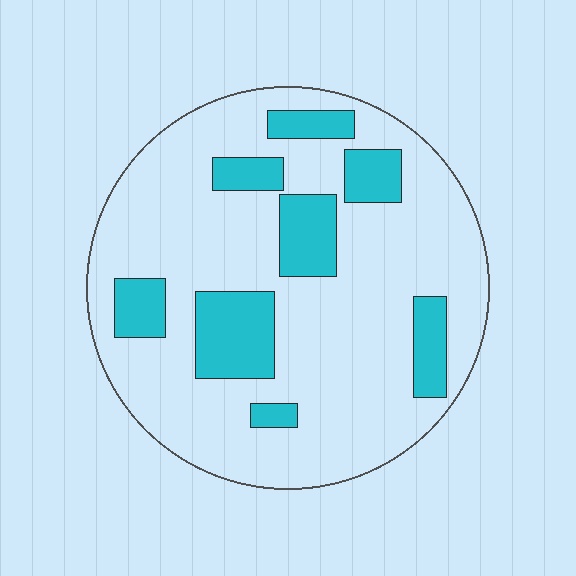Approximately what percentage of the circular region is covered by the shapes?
Approximately 20%.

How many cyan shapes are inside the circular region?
8.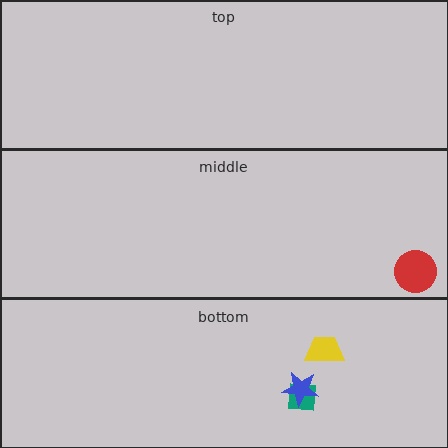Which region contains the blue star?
The bottom region.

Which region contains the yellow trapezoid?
The bottom region.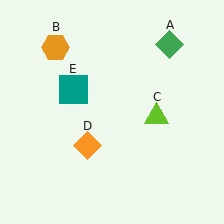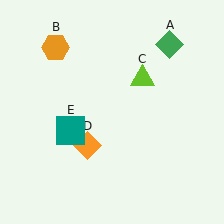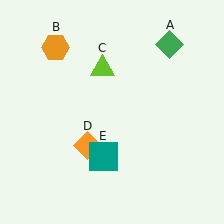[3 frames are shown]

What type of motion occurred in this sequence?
The lime triangle (object C), teal square (object E) rotated counterclockwise around the center of the scene.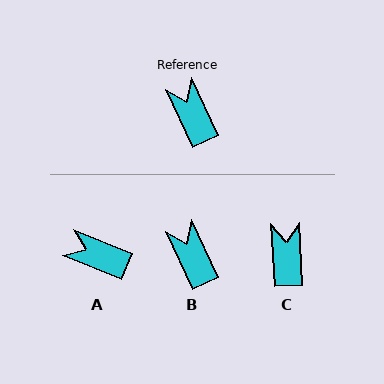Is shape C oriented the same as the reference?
No, it is off by about 22 degrees.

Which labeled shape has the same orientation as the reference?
B.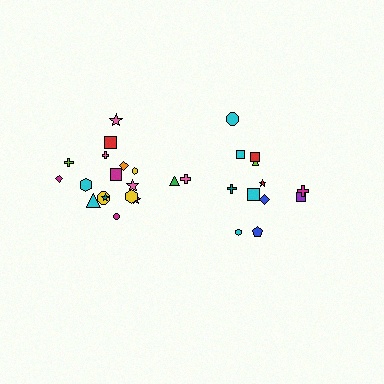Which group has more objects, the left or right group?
The left group.